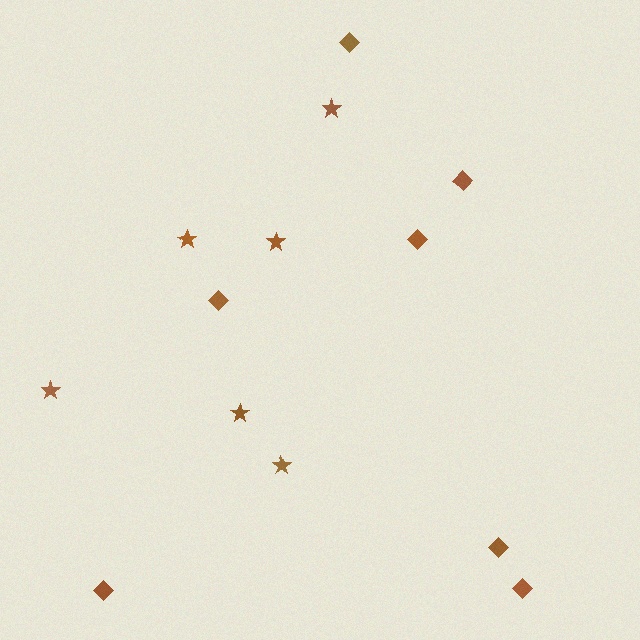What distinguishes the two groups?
There are 2 groups: one group of stars (6) and one group of diamonds (7).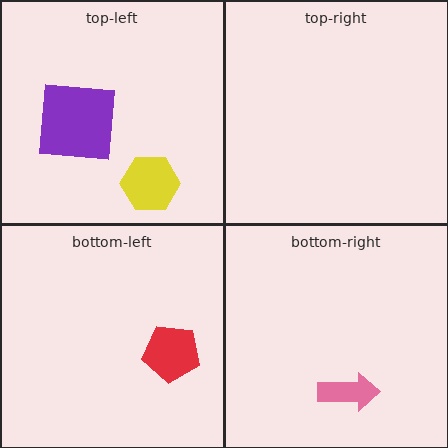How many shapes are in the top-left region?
2.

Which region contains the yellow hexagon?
The top-left region.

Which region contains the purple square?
The top-left region.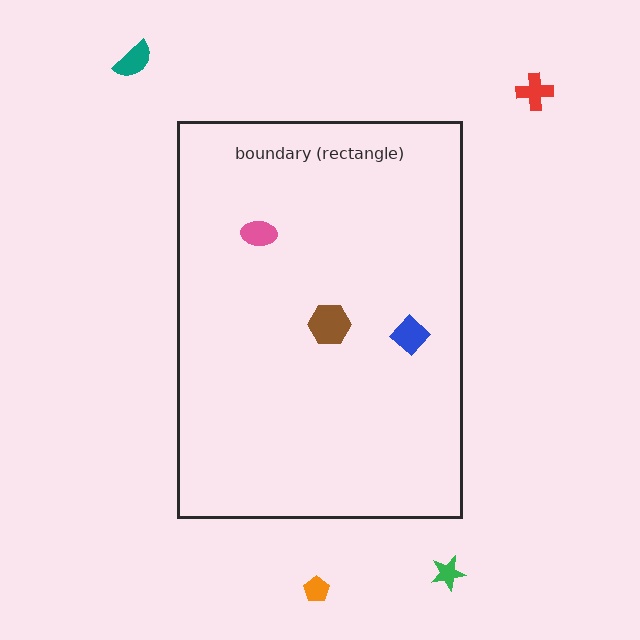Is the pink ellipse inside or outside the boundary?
Inside.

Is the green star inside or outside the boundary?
Outside.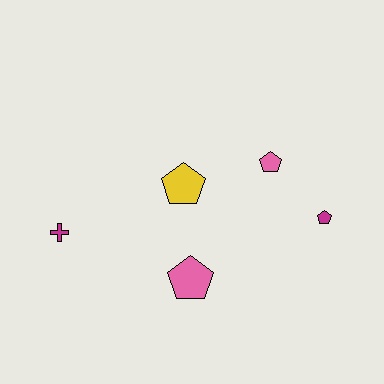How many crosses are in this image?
There is 1 cross.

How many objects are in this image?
There are 5 objects.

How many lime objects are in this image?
There are no lime objects.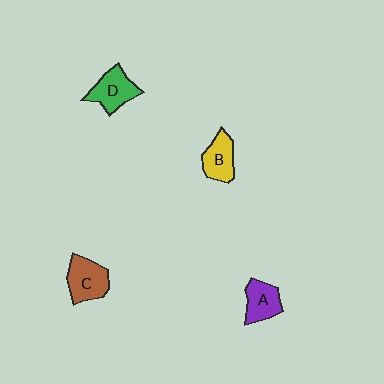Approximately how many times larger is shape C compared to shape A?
Approximately 1.2 times.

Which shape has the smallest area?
Shape A (purple).